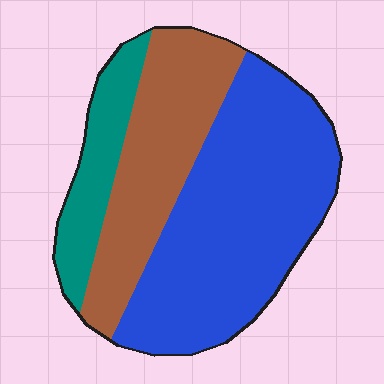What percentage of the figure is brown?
Brown covers 31% of the figure.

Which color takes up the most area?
Blue, at roughly 55%.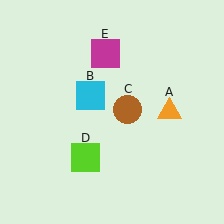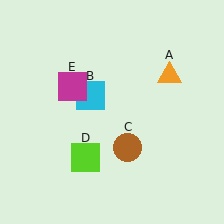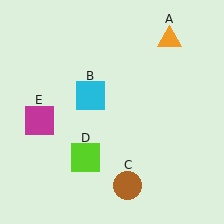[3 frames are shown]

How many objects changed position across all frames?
3 objects changed position: orange triangle (object A), brown circle (object C), magenta square (object E).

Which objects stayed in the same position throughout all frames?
Cyan square (object B) and lime square (object D) remained stationary.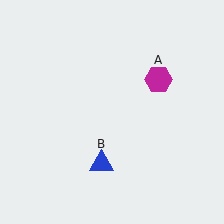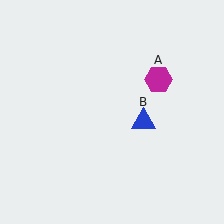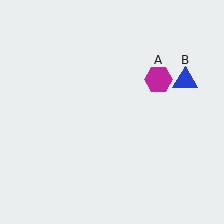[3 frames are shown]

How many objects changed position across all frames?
1 object changed position: blue triangle (object B).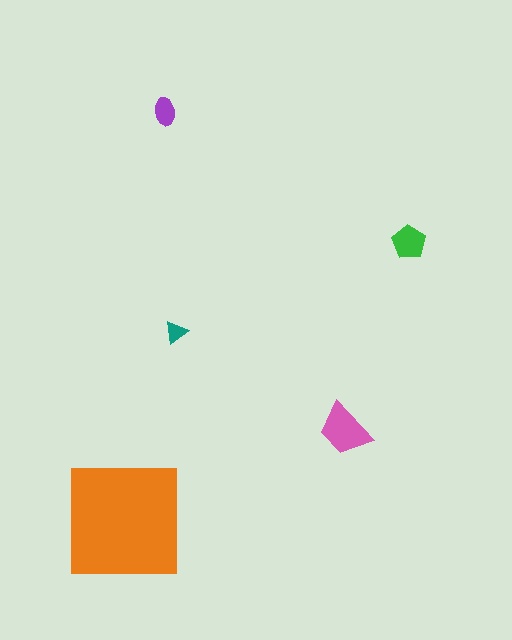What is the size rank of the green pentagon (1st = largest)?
3rd.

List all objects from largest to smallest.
The orange square, the pink trapezoid, the green pentagon, the purple ellipse, the teal triangle.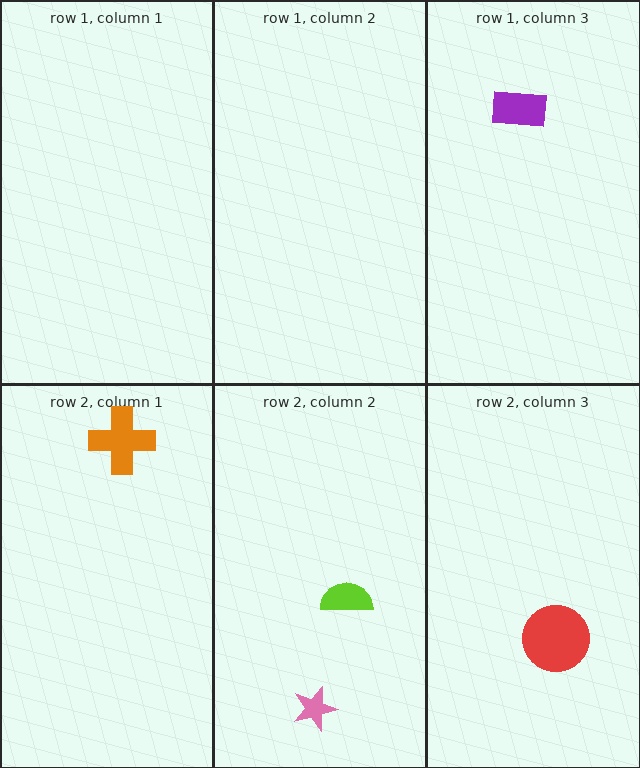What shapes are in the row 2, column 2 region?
The pink star, the lime semicircle.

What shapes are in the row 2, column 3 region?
The red circle.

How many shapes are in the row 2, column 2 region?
2.